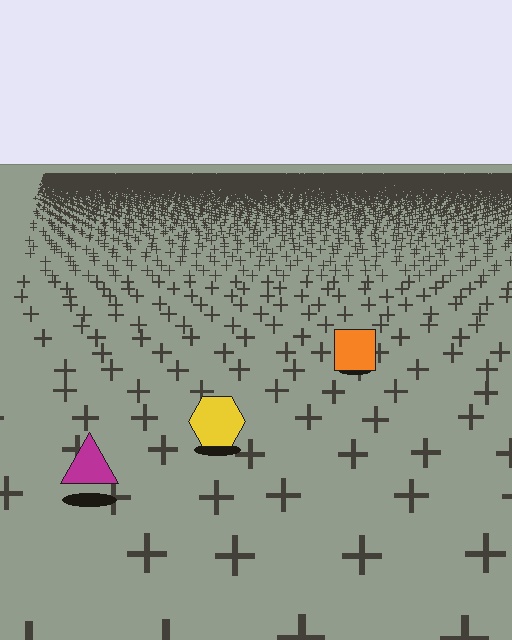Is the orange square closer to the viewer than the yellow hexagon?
No. The yellow hexagon is closer — you can tell from the texture gradient: the ground texture is coarser near it.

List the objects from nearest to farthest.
From nearest to farthest: the magenta triangle, the yellow hexagon, the orange square.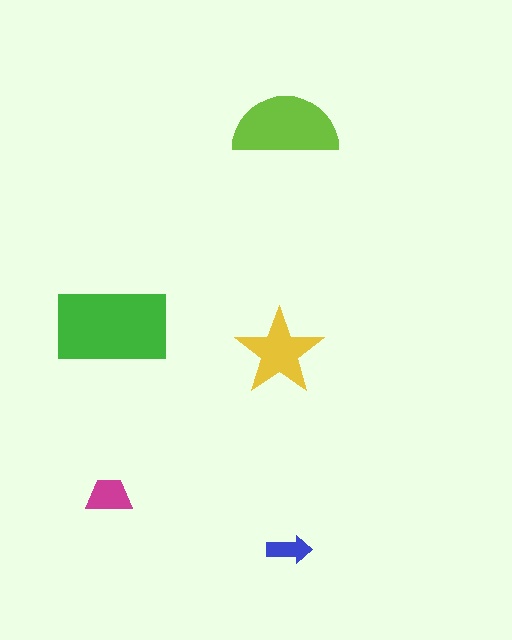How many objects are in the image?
There are 5 objects in the image.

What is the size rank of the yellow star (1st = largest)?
3rd.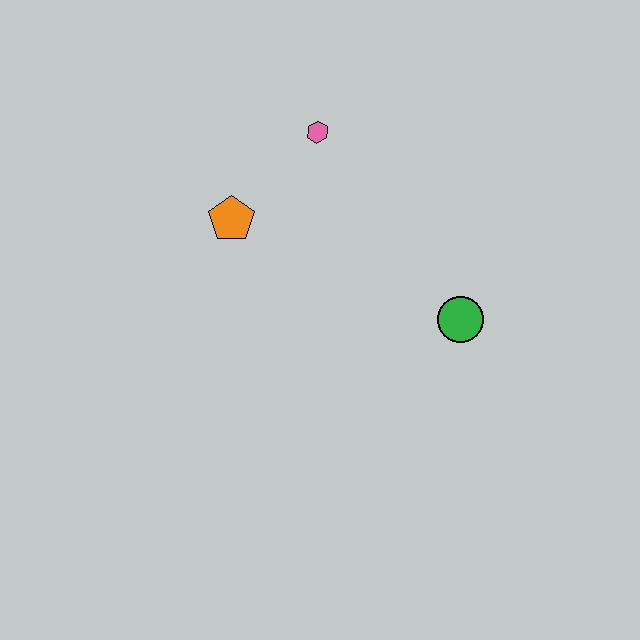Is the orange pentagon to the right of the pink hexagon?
No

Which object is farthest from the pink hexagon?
The green circle is farthest from the pink hexagon.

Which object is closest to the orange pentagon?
The pink hexagon is closest to the orange pentagon.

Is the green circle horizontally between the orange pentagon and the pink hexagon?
No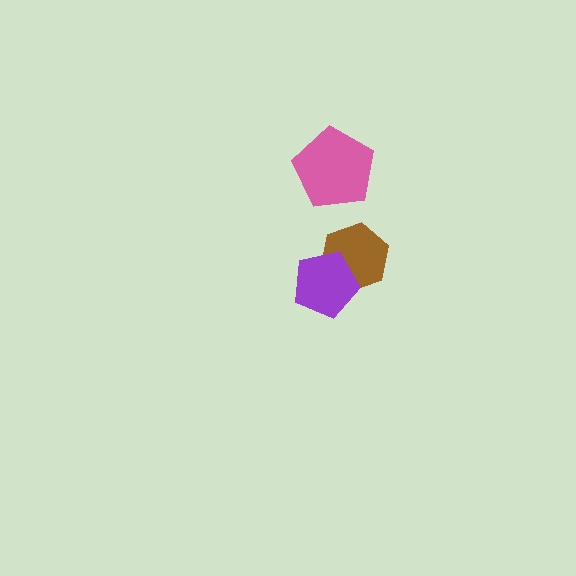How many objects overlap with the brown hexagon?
1 object overlaps with the brown hexagon.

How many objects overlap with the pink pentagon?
0 objects overlap with the pink pentagon.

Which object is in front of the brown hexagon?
The purple pentagon is in front of the brown hexagon.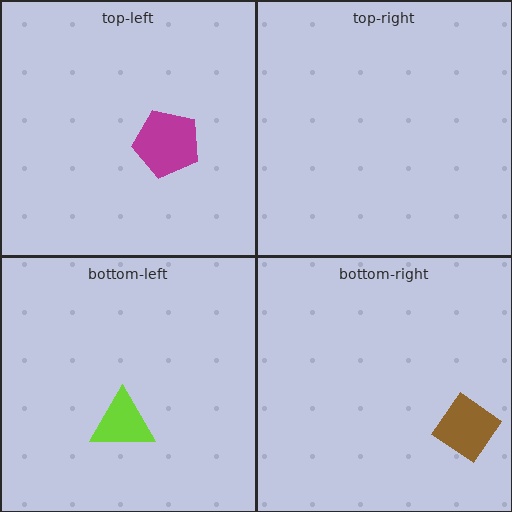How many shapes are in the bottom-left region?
1.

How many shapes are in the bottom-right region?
1.